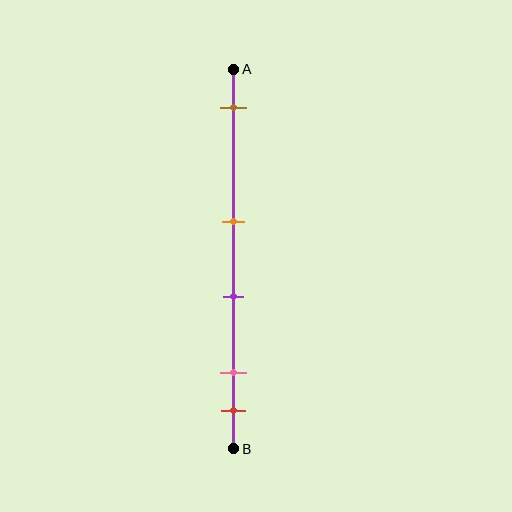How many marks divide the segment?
There are 5 marks dividing the segment.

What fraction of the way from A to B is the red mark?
The red mark is approximately 90% (0.9) of the way from A to B.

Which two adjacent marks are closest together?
The pink and red marks are the closest adjacent pair.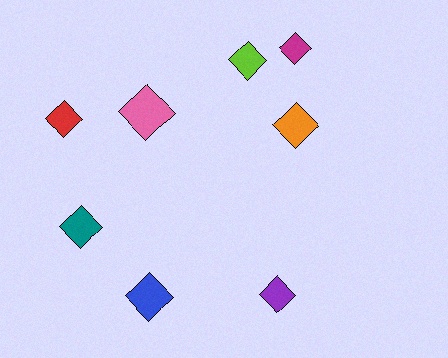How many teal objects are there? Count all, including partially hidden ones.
There is 1 teal object.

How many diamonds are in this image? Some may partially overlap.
There are 8 diamonds.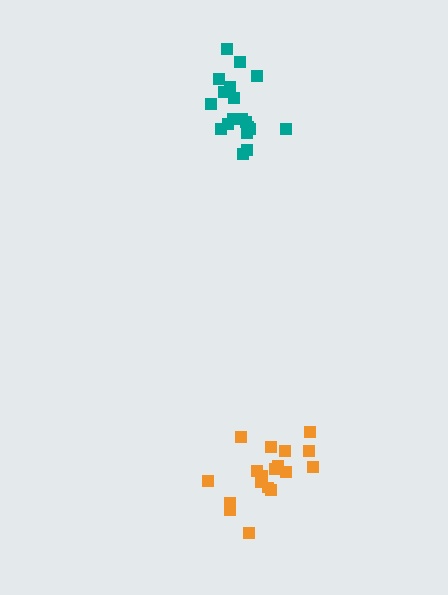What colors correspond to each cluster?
The clusters are colored: teal, orange.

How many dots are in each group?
Group 1: 19 dots, Group 2: 18 dots (37 total).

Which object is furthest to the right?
The orange cluster is rightmost.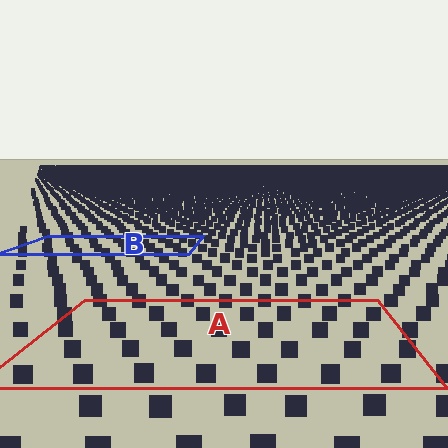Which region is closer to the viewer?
Region A is closer. The texture elements there are larger and more spread out.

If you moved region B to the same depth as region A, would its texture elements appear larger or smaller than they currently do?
They would appear larger. At a closer depth, the same texture elements are projected at a bigger on-screen size.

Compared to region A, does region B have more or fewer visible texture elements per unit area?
Region B has more texture elements per unit area — they are packed more densely because it is farther away.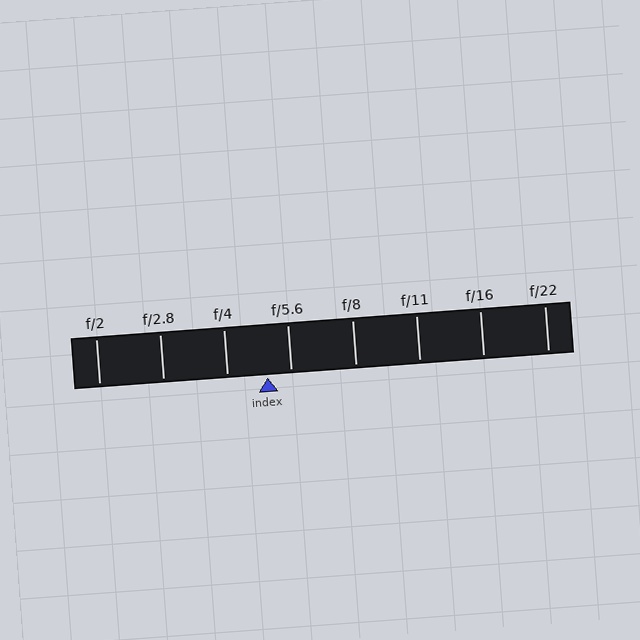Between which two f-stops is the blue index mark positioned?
The index mark is between f/4 and f/5.6.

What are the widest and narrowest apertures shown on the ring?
The widest aperture shown is f/2 and the narrowest is f/22.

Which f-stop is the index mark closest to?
The index mark is closest to f/5.6.